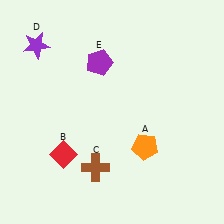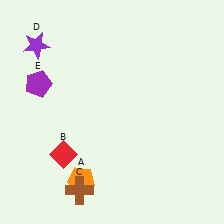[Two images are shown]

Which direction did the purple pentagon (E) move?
The purple pentagon (E) moved left.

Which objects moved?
The objects that moved are: the orange pentagon (A), the brown cross (C), the purple pentagon (E).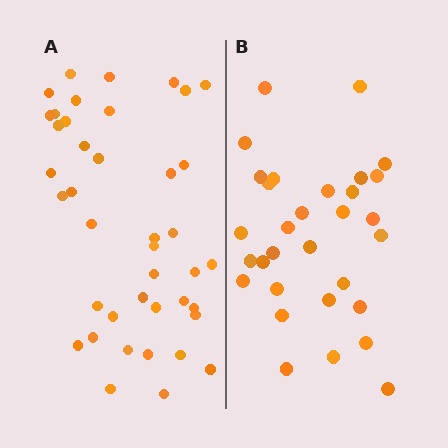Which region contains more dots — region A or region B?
Region A (the left region) has more dots.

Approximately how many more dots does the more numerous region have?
Region A has roughly 10 or so more dots than region B.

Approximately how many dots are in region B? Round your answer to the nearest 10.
About 30 dots. (The exact count is 31, which rounds to 30.)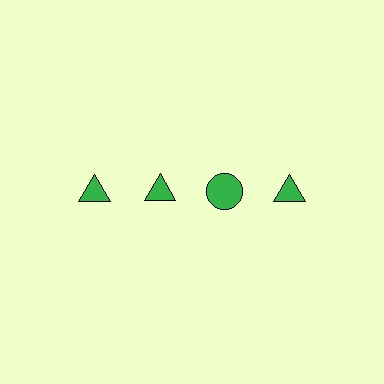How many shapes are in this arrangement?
There are 4 shapes arranged in a grid pattern.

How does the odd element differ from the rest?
It has a different shape: circle instead of triangle.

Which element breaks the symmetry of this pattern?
The green circle in the top row, center column breaks the symmetry. All other shapes are green triangles.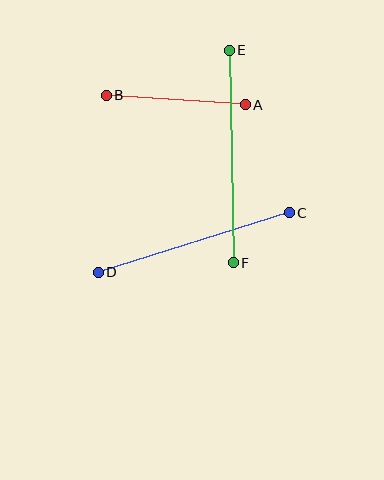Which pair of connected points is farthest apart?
Points E and F are farthest apart.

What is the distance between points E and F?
The distance is approximately 213 pixels.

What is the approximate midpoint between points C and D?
The midpoint is at approximately (194, 242) pixels.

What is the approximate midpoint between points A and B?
The midpoint is at approximately (176, 100) pixels.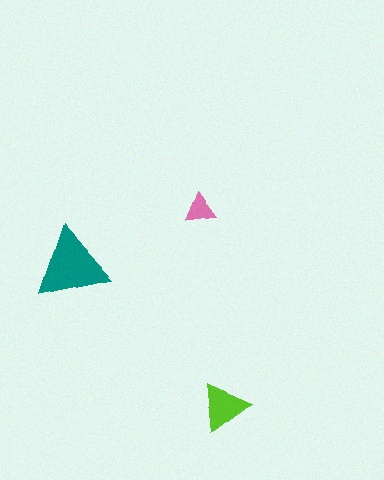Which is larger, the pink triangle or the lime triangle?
The lime one.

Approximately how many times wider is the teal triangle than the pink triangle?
About 2.5 times wider.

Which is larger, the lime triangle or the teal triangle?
The teal one.